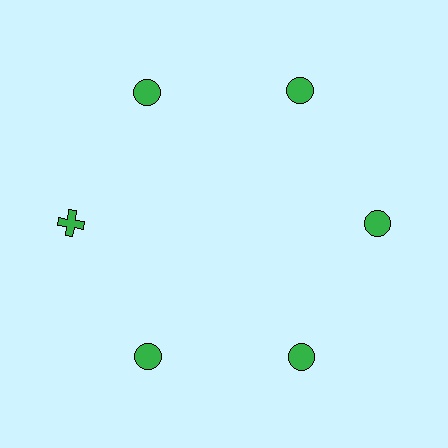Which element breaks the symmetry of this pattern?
The green cross at roughly the 9 o'clock position breaks the symmetry. All other shapes are green circles.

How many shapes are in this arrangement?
There are 6 shapes arranged in a ring pattern.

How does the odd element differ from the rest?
It has a different shape: cross instead of circle.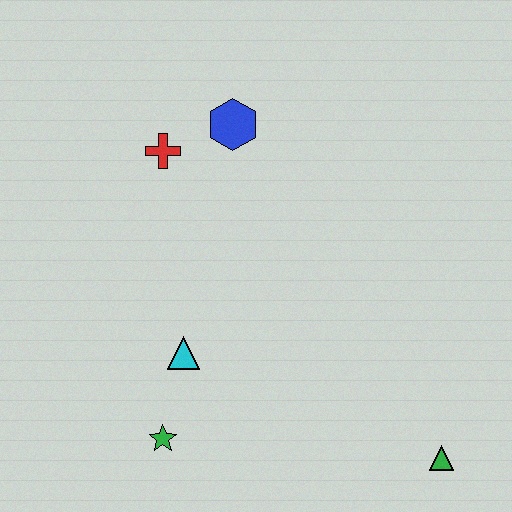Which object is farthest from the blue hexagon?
The green triangle is farthest from the blue hexagon.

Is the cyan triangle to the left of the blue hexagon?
Yes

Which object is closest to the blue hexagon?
The red cross is closest to the blue hexagon.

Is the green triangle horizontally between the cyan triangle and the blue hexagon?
No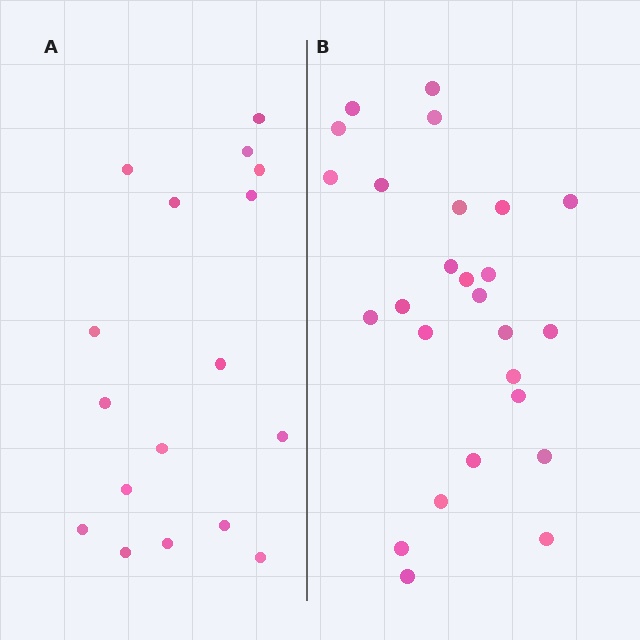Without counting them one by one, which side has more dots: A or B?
Region B (the right region) has more dots.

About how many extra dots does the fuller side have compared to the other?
Region B has roughly 8 or so more dots than region A.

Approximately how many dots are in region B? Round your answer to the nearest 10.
About 30 dots. (The exact count is 26, which rounds to 30.)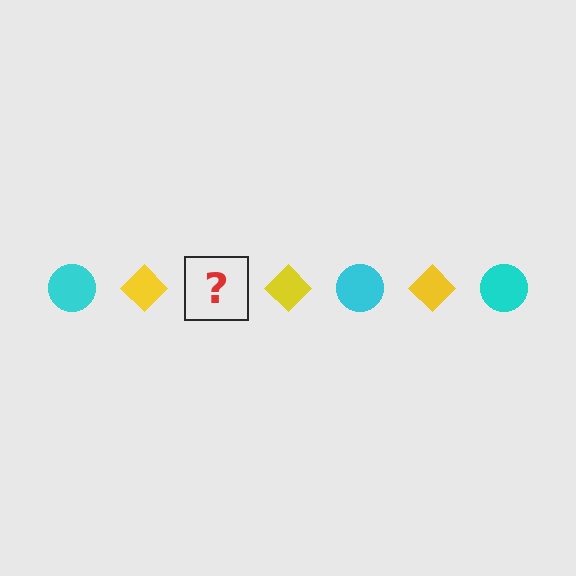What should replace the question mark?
The question mark should be replaced with a cyan circle.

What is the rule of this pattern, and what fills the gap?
The rule is that the pattern alternates between cyan circle and yellow diamond. The gap should be filled with a cyan circle.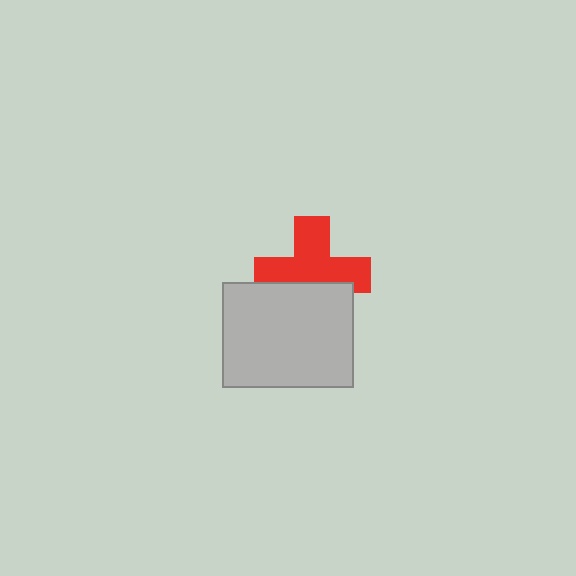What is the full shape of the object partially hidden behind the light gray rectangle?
The partially hidden object is a red cross.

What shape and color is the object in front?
The object in front is a light gray rectangle.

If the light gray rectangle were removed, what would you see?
You would see the complete red cross.